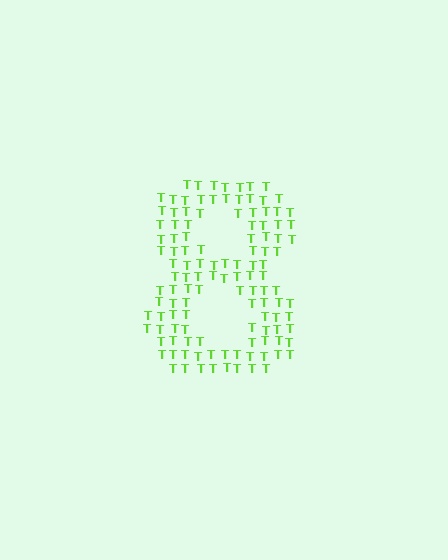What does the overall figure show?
The overall figure shows the digit 8.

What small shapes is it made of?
It is made of small letter T's.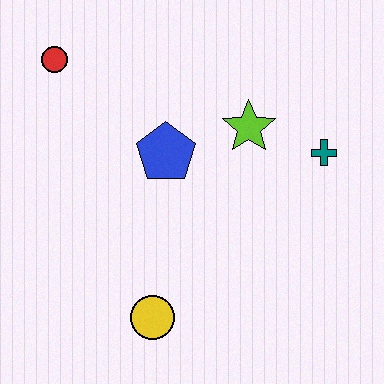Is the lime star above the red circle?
No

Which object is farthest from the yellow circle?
The red circle is farthest from the yellow circle.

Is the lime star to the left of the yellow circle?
No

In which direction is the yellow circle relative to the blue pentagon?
The yellow circle is below the blue pentagon.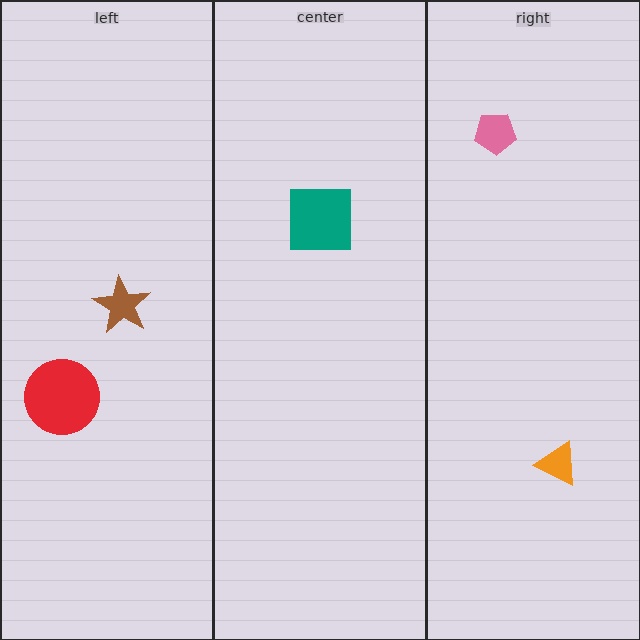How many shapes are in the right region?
2.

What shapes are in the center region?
The teal square.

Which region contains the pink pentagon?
The right region.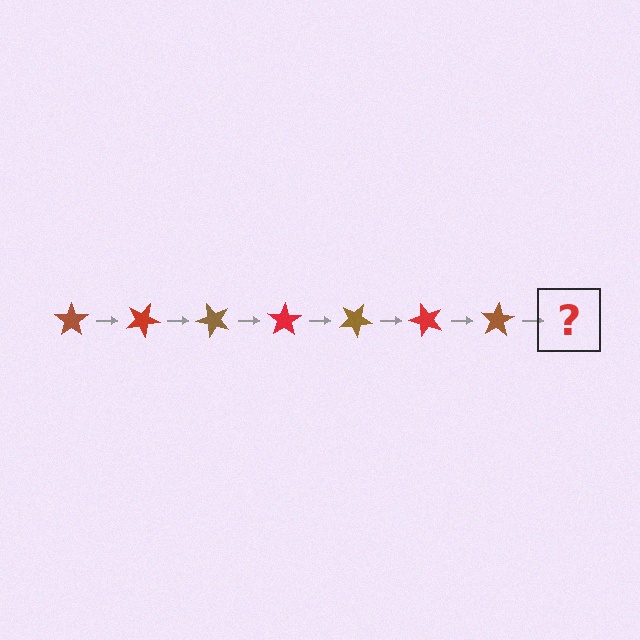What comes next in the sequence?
The next element should be a red star, rotated 175 degrees from the start.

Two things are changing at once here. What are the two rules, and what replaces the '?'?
The two rules are that it rotates 25 degrees each step and the color cycles through brown and red. The '?' should be a red star, rotated 175 degrees from the start.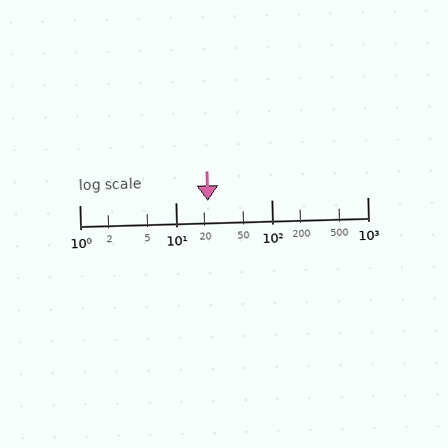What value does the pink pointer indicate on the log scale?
The pointer indicates approximately 22.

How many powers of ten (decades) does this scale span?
The scale spans 3 decades, from 1 to 1000.